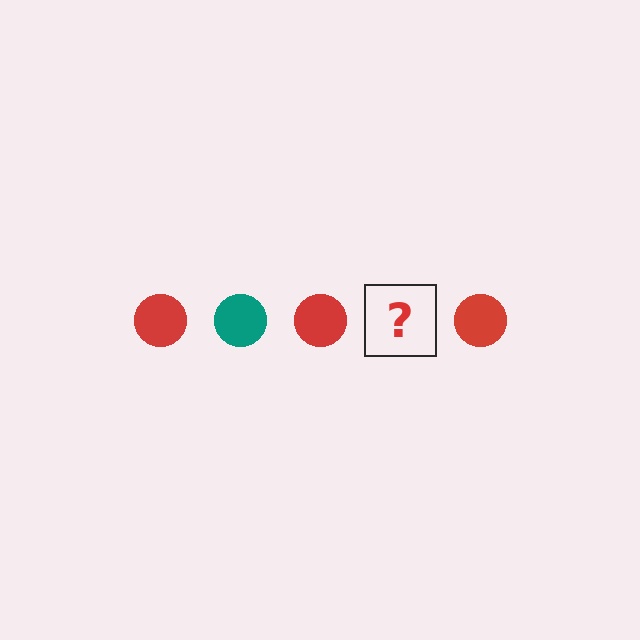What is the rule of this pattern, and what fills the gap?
The rule is that the pattern cycles through red, teal circles. The gap should be filled with a teal circle.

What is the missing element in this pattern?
The missing element is a teal circle.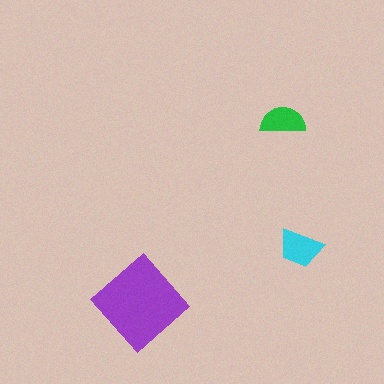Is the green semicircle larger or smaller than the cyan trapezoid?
Smaller.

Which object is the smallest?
The green semicircle.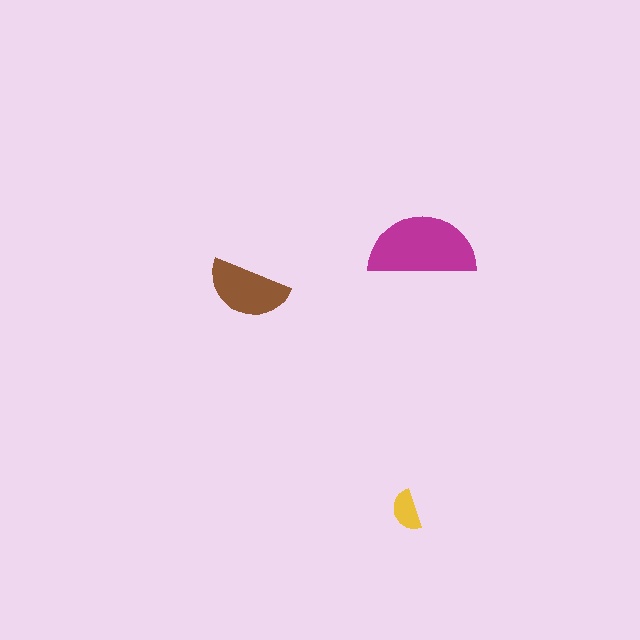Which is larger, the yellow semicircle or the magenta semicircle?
The magenta one.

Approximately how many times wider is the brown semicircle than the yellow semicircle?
About 2 times wider.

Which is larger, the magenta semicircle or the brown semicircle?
The magenta one.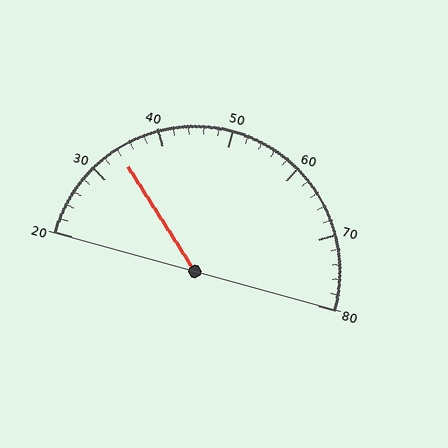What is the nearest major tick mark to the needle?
The nearest major tick mark is 30.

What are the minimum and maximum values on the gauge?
The gauge ranges from 20 to 80.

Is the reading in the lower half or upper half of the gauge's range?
The reading is in the lower half of the range (20 to 80).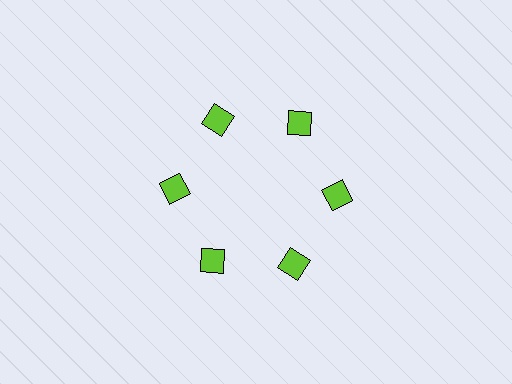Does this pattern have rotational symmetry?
Yes, this pattern has 6-fold rotational symmetry. It looks the same after rotating 60 degrees around the center.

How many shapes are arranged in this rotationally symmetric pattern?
There are 6 shapes, arranged in 6 groups of 1.